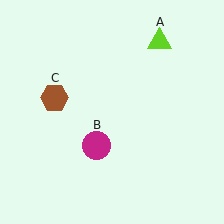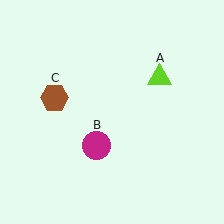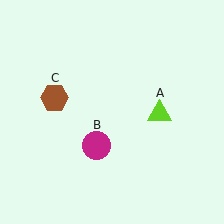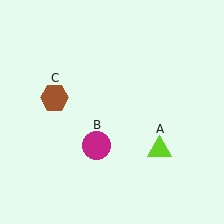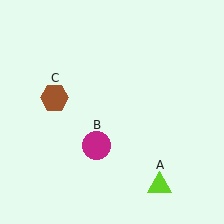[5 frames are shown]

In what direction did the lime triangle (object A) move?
The lime triangle (object A) moved down.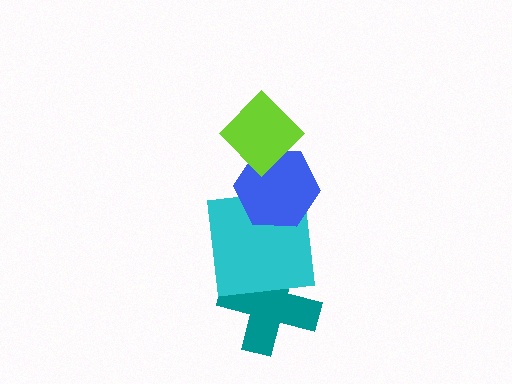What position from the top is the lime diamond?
The lime diamond is 1st from the top.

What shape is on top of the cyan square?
The blue hexagon is on top of the cyan square.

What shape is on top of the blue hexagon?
The lime diamond is on top of the blue hexagon.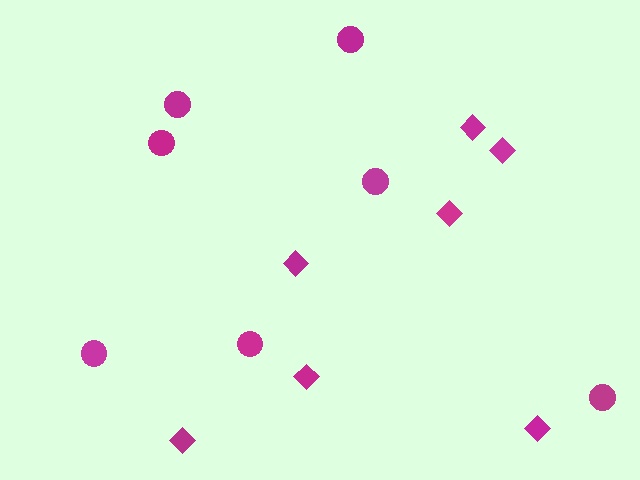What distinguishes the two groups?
There are 2 groups: one group of circles (7) and one group of diamonds (7).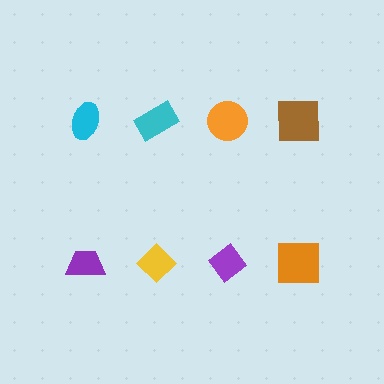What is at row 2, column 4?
An orange square.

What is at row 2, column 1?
A purple trapezoid.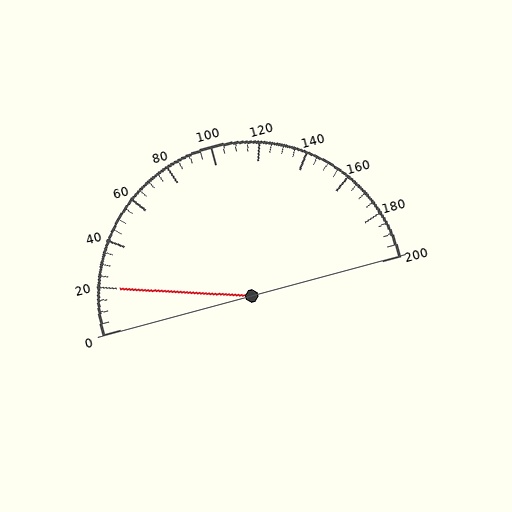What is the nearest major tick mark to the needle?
The nearest major tick mark is 20.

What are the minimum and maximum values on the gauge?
The gauge ranges from 0 to 200.